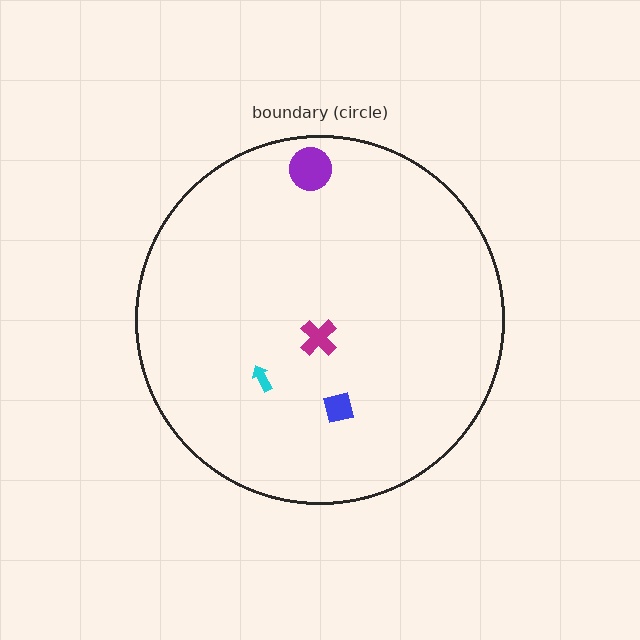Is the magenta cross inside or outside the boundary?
Inside.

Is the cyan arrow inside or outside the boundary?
Inside.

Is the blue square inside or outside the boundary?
Inside.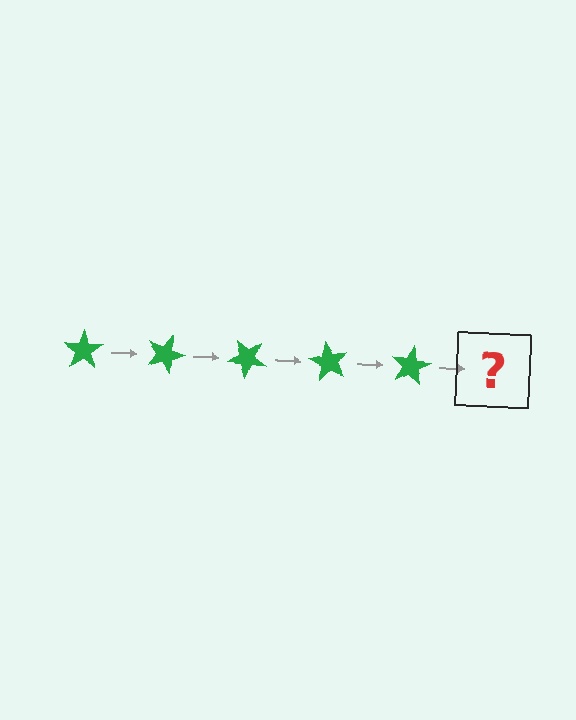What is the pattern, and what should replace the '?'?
The pattern is that the star rotates 20 degrees each step. The '?' should be a green star rotated 100 degrees.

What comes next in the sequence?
The next element should be a green star rotated 100 degrees.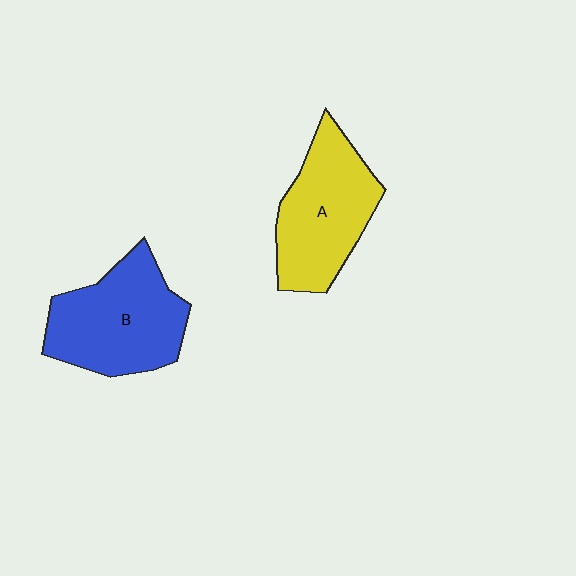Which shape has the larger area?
Shape B (blue).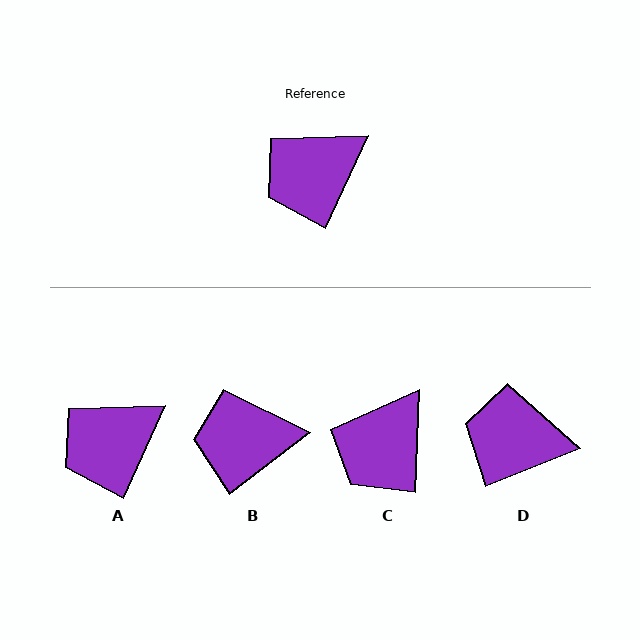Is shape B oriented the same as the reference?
No, it is off by about 28 degrees.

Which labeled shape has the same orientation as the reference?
A.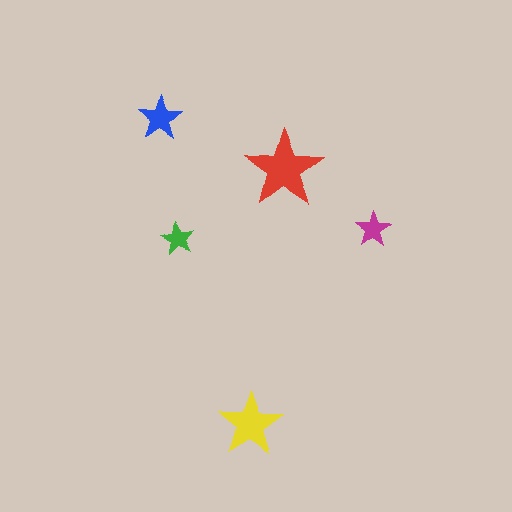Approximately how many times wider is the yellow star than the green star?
About 2 times wider.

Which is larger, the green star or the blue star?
The blue one.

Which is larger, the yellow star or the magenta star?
The yellow one.